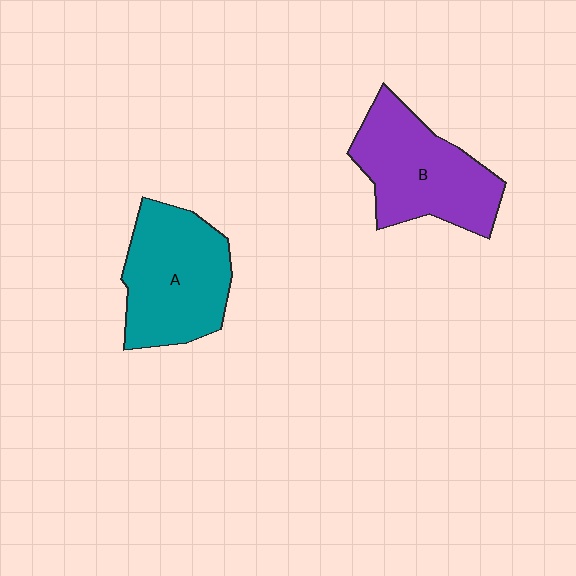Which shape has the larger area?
Shape A (teal).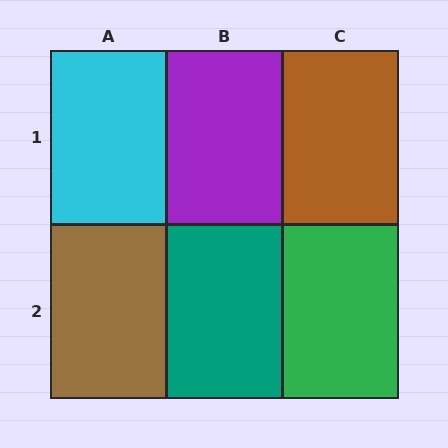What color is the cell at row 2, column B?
Teal.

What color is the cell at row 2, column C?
Green.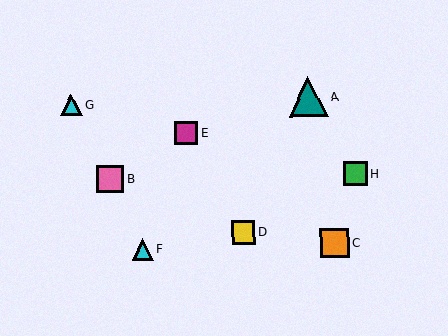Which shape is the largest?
The teal triangle (labeled A) is the largest.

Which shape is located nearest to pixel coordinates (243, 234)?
The yellow square (labeled D) at (243, 232) is nearest to that location.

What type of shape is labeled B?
Shape B is a pink square.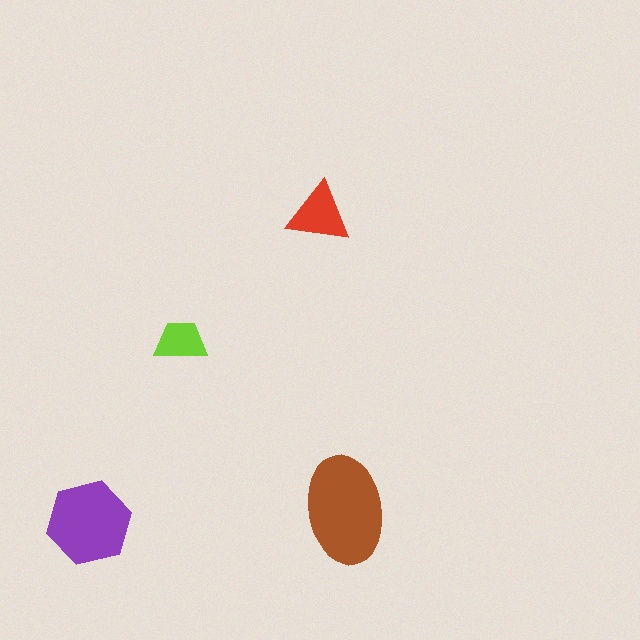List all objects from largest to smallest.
The brown ellipse, the purple hexagon, the red triangle, the lime trapezoid.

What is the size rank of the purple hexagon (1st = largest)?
2nd.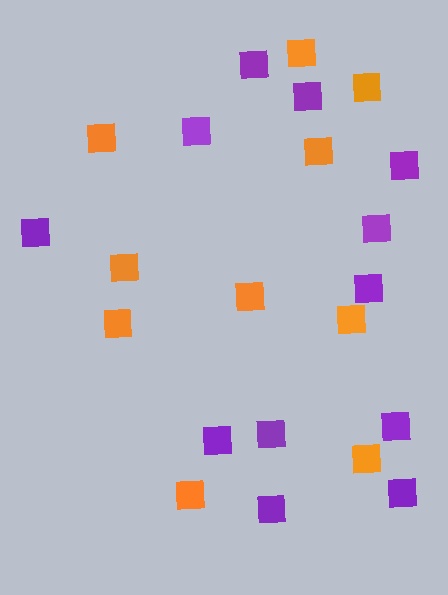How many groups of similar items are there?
There are 2 groups: one group of orange squares (10) and one group of purple squares (12).